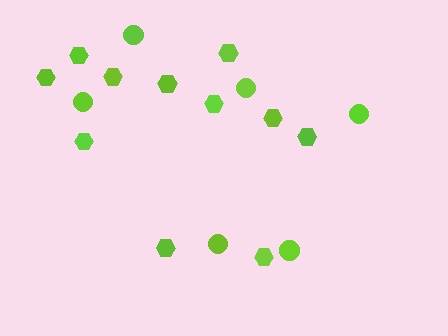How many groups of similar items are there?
There are 2 groups: one group of hexagons (11) and one group of circles (6).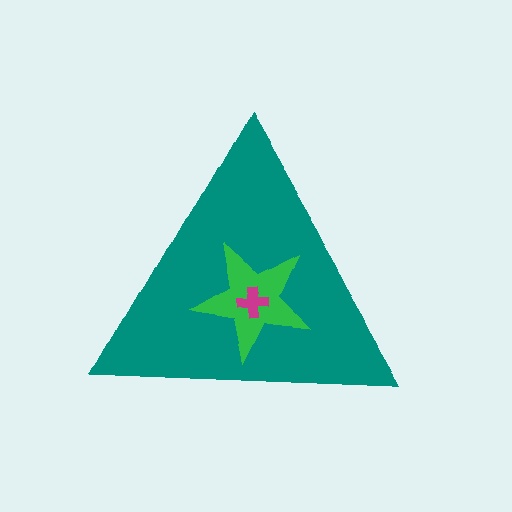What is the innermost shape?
The magenta cross.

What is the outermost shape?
The teal triangle.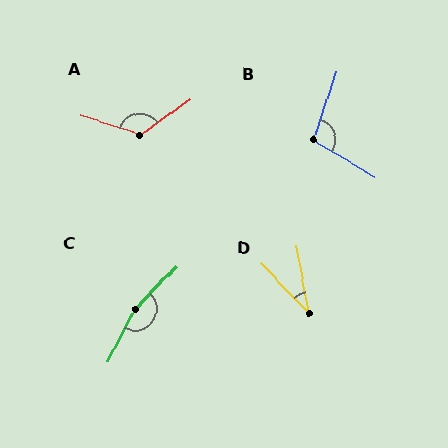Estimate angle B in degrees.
Approximately 103 degrees.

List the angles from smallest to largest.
D (34°), B (103°), A (127°), C (162°).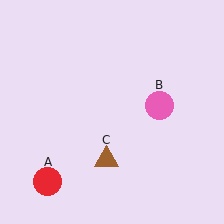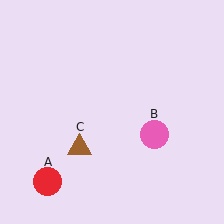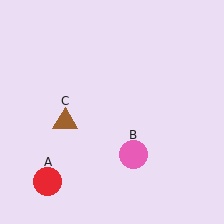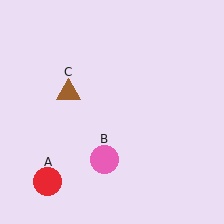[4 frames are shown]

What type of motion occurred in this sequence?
The pink circle (object B), brown triangle (object C) rotated clockwise around the center of the scene.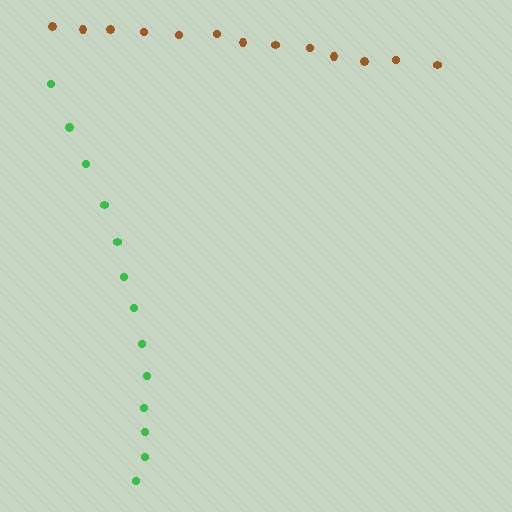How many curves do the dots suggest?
There are 2 distinct paths.